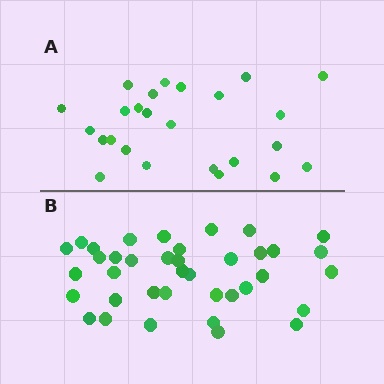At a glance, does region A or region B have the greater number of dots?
Region B (the bottom region) has more dots.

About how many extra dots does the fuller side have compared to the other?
Region B has approximately 15 more dots than region A.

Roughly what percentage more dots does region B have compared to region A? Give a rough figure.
About 50% more.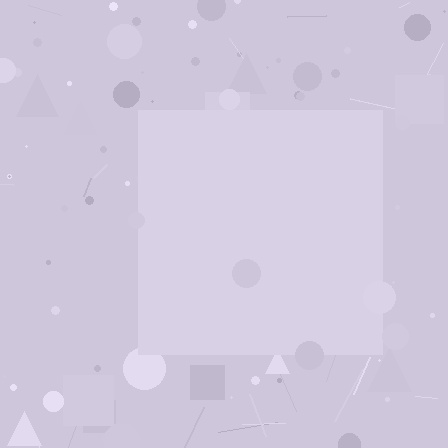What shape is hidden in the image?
A square is hidden in the image.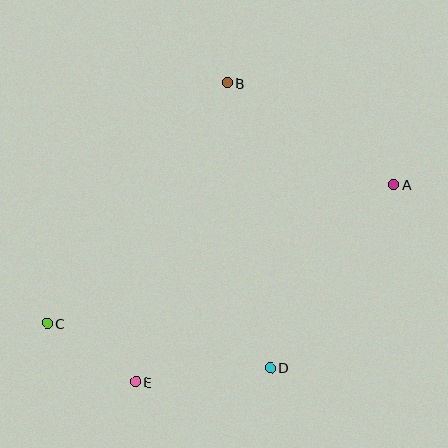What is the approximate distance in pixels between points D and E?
The distance between D and E is approximately 135 pixels.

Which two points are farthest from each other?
Points A and C are farthest from each other.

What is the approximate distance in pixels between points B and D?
The distance between B and D is approximately 288 pixels.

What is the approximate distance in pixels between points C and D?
The distance between C and D is approximately 227 pixels.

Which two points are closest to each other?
Points C and E are closest to each other.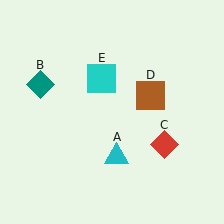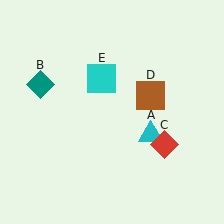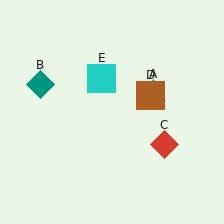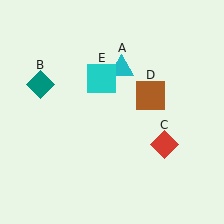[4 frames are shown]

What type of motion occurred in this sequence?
The cyan triangle (object A) rotated counterclockwise around the center of the scene.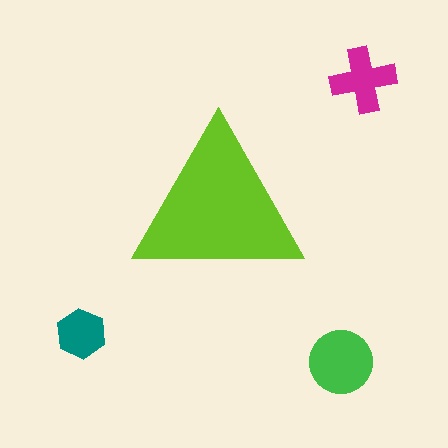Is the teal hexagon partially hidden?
No, the teal hexagon is fully visible.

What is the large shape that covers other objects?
A lime triangle.